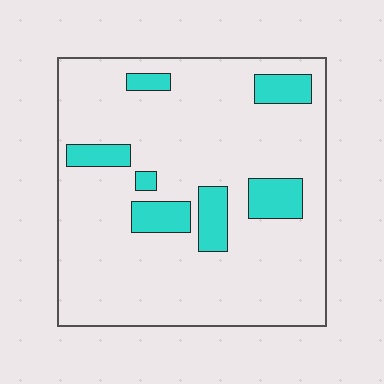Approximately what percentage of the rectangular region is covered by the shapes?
Approximately 15%.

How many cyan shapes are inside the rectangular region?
7.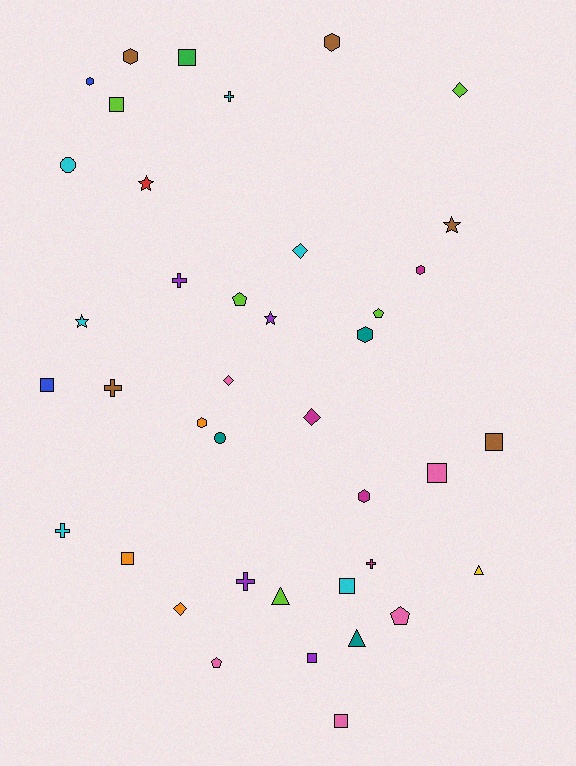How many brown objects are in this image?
There are 5 brown objects.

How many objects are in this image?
There are 40 objects.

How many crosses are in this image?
There are 6 crosses.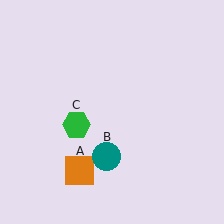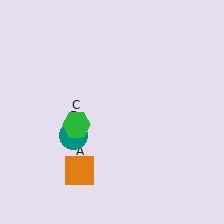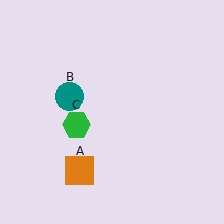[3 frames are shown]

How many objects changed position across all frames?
1 object changed position: teal circle (object B).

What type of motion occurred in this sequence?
The teal circle (object B) rotated clockwise around the center of the scene.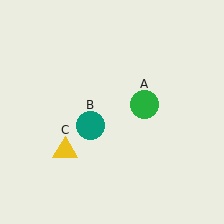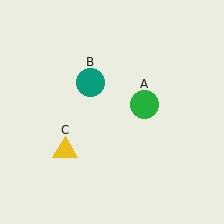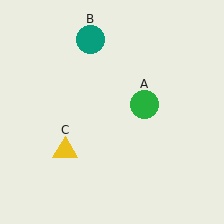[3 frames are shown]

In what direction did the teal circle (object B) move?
The teal circle (object B) moved up.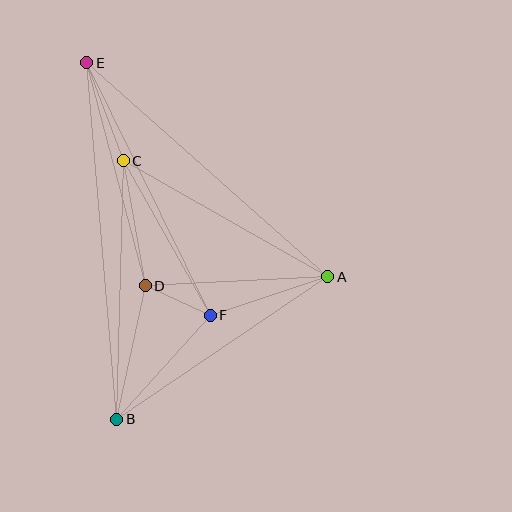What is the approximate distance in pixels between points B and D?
The distance between B and D is approximately 137 pixels.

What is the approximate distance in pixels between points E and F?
The distance between E and F is approximately 281 pixels.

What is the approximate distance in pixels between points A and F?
The distance between A and F is approximately 124 pixels.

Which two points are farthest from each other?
Points B and E are farthest from each other.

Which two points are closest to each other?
Points D and F are closest to each other.